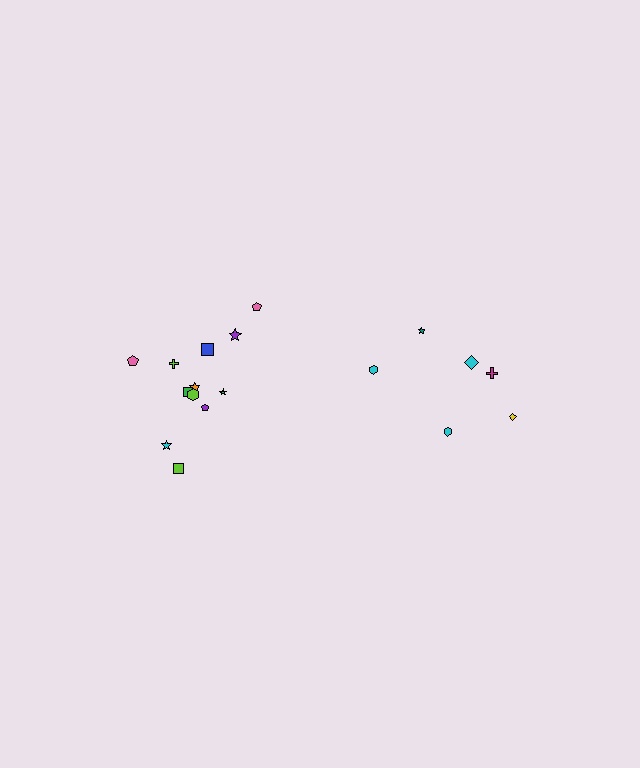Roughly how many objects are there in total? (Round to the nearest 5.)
Roughly 20 objects in total.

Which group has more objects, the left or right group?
The left group.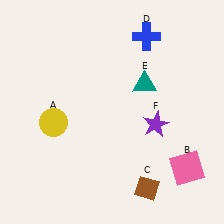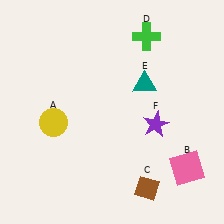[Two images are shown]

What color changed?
The cross (D) changed from blue in Image 1 to green in Image 2.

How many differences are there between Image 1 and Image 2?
There is 1 difference between the two images.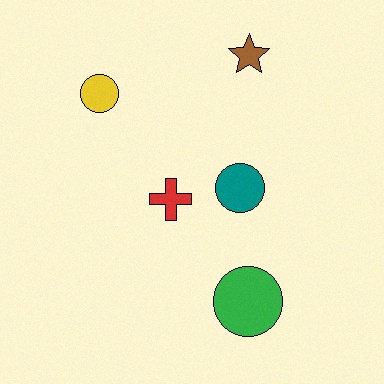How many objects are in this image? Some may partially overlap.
There are 5 objects.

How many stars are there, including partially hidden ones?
There is 1 star.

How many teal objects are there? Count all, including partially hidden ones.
There is 1 teal object.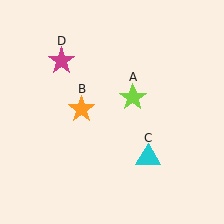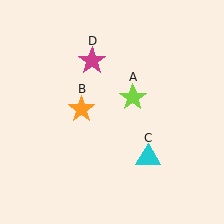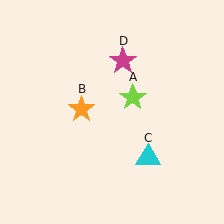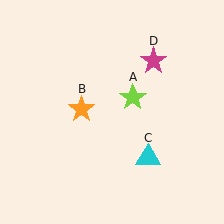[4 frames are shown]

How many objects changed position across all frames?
1 object changed position: magenta star (object D).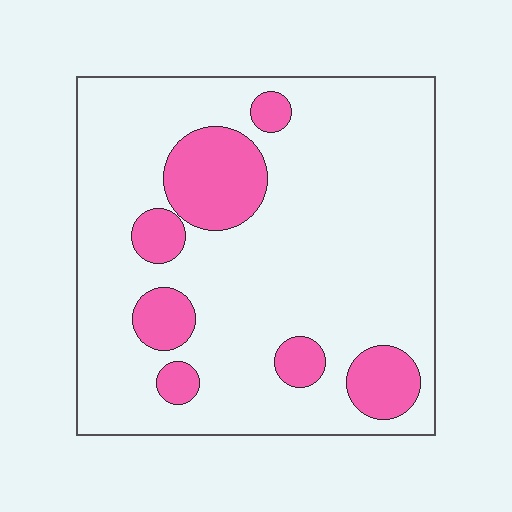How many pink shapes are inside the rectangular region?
7.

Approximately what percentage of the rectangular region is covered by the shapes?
Approximately 20%.